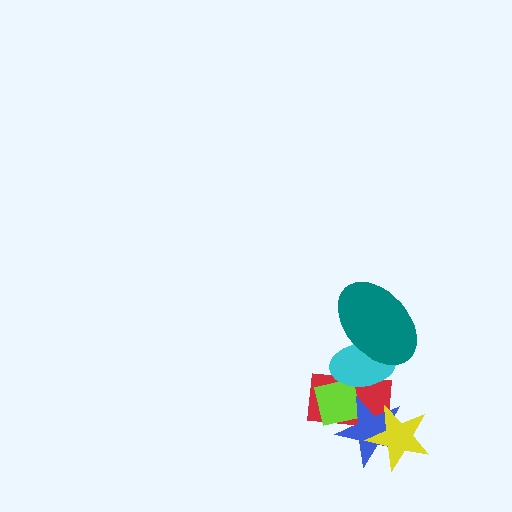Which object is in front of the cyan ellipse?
The teal ellipse is in front of the cyan ellipse.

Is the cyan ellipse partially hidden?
Yes, it is partially covered by another shape.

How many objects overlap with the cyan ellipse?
3 objects overlap with the cyan ellipse.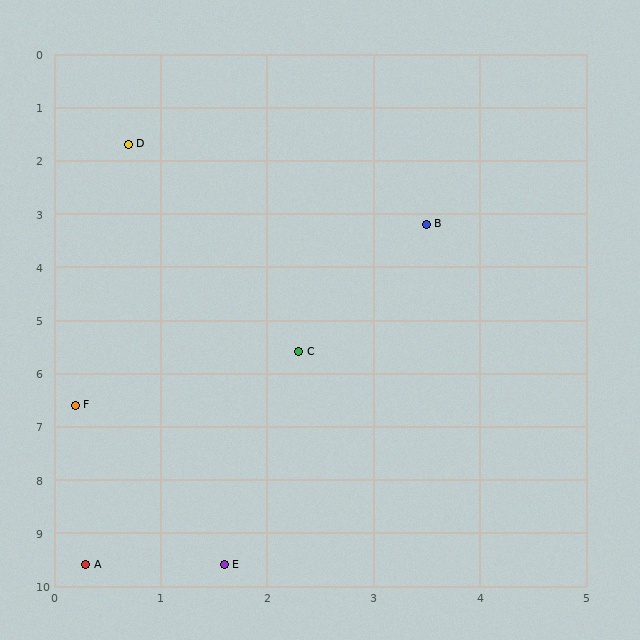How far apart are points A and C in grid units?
Points A and C are about 4.5 grid units apart.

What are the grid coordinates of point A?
Point A is at approximately (0.3, 9.6).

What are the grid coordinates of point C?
Point C is at approximately (2.3, 5.6).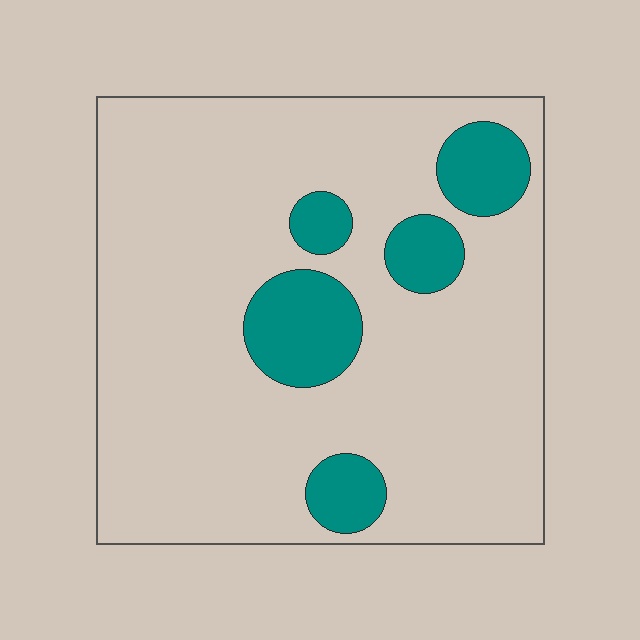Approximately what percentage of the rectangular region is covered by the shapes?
Approximately 15%.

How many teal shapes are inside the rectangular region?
5.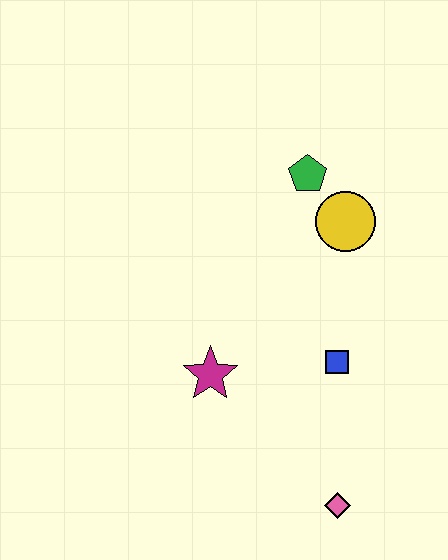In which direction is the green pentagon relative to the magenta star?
The green pentagon is above the magenta star.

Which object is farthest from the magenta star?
The green pentagon is farthest from the magenta star.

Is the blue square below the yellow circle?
Yes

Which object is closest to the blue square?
The magenta star is closest to the blue square.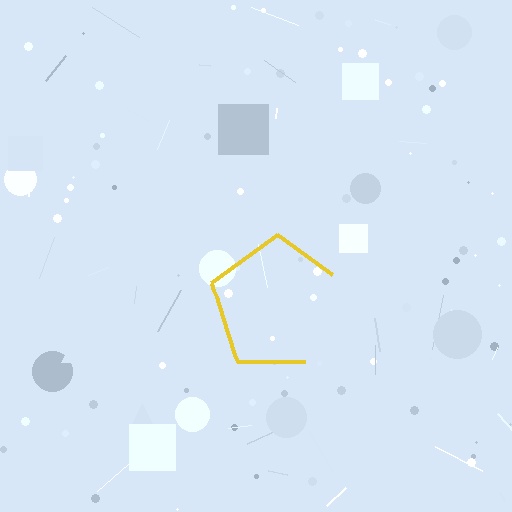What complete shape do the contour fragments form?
The contour fragments form a pentagon.